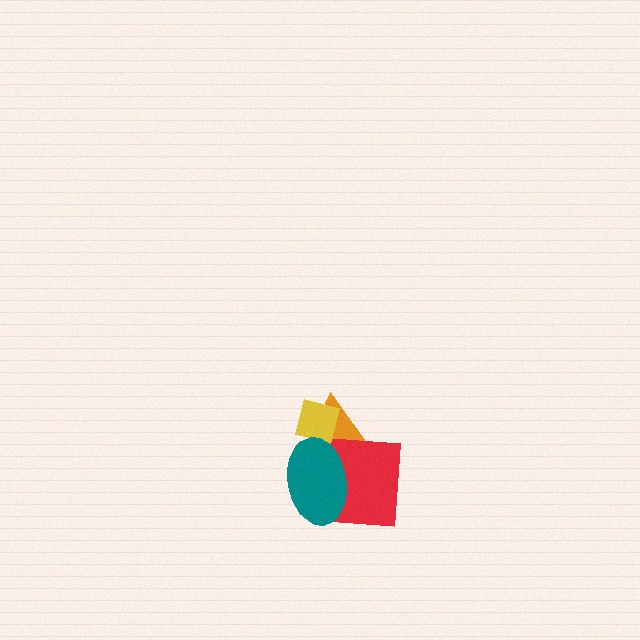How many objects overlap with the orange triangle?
3 objects overlap with the orange triangle.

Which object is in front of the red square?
The teal ellipse is in front of the red square.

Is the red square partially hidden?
Yes, it is partially covered by another shape.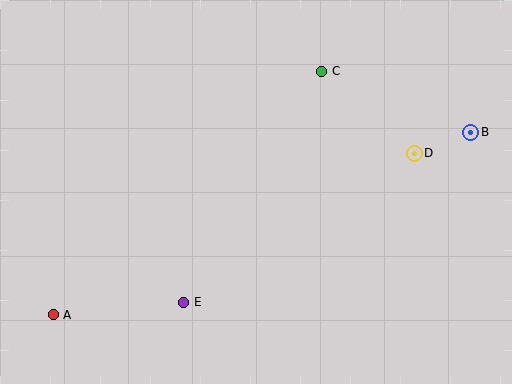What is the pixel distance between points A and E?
The distance between A and E is 131 pixels.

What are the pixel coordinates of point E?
Point E is at (184, 302).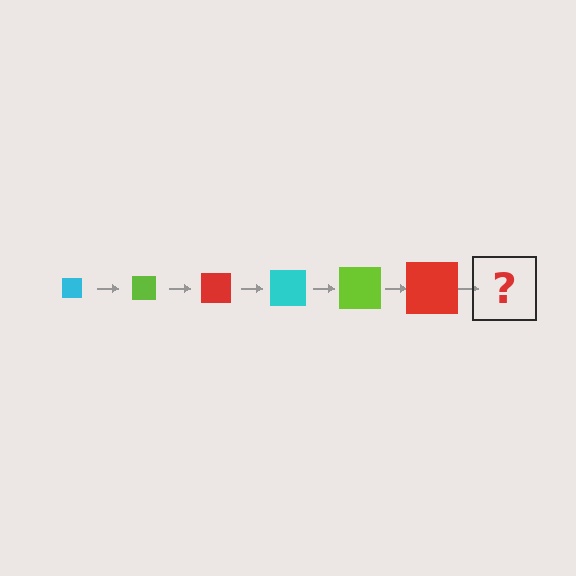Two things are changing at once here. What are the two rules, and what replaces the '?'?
The two rules are that the square grows larger each step and the color cycles through cyan, lime, and red. The '?' should be a cyan square, larger than the previous one.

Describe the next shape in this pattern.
It should be a cyan square, larger than the previous one.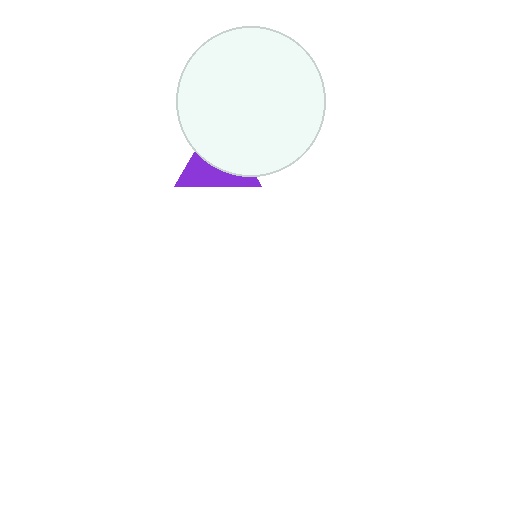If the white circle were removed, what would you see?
You would see the complete purple triangle.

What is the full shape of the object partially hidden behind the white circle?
The partially hidden object is a purple triangle.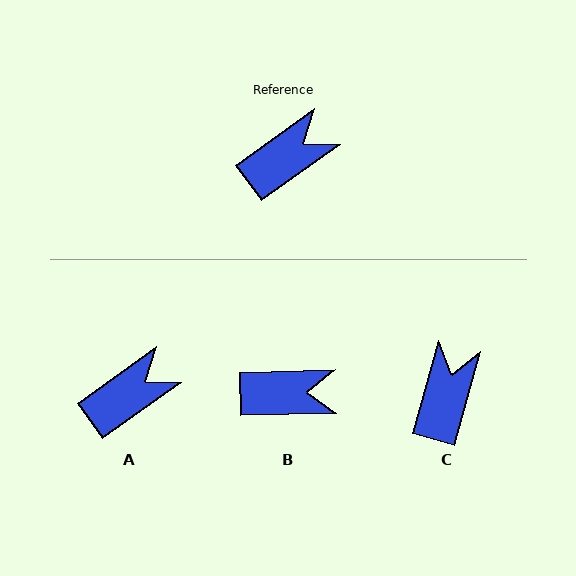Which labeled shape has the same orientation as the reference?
A.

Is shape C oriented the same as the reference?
No, it is off by about 39 degrees.